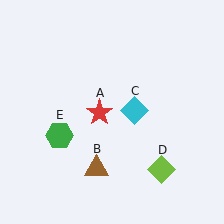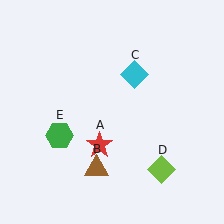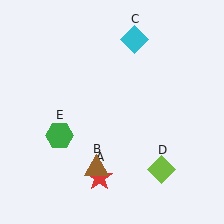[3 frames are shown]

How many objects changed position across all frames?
2 objects changed position: red star (object A), cyan diamond (object C).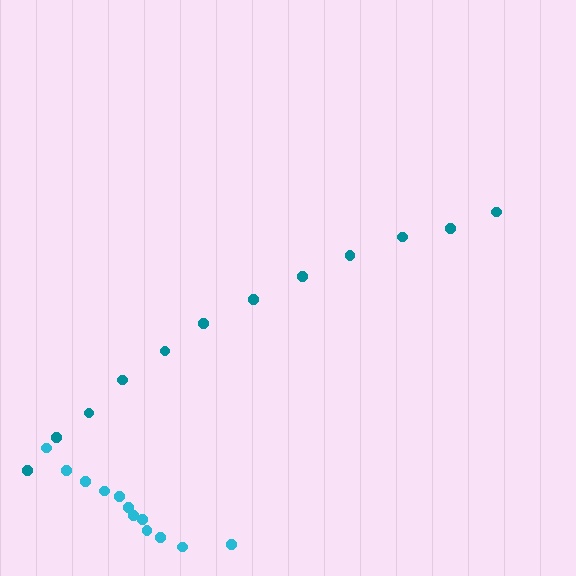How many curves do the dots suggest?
There are 2 distinct paths.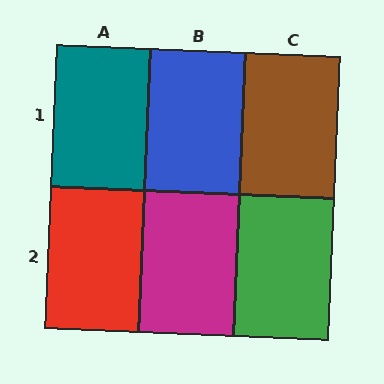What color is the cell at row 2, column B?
Magenta.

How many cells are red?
1 cell is red.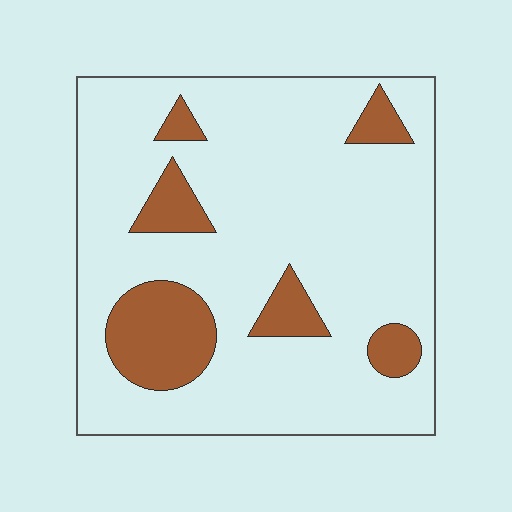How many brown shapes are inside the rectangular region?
6.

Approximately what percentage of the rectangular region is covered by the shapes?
Approximately 15%.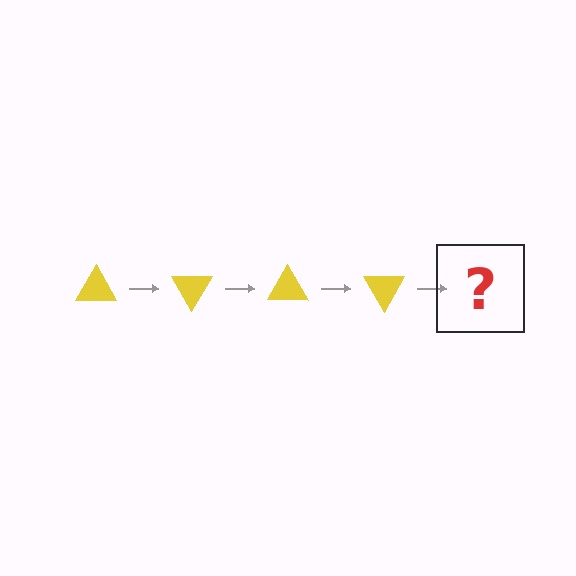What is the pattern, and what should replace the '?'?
The pattern is that the triangle rotates 60 degrees each step. The '?' should be a yellow triangle rotated 240 degrees.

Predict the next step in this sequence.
The next step is a yellow triangle rotated 240 degrees.